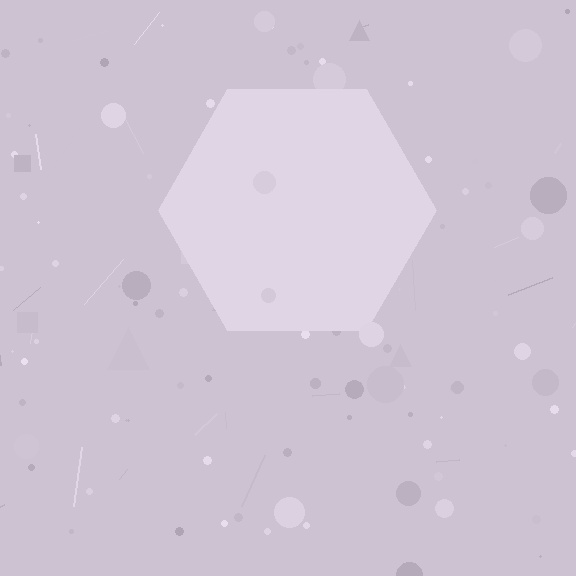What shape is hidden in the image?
A hexagon is hidden in the image.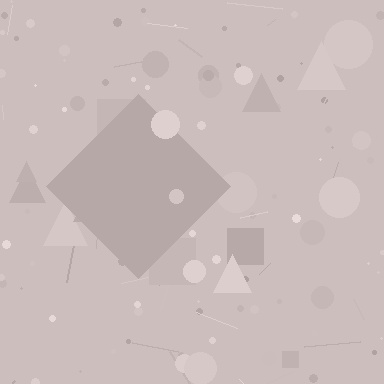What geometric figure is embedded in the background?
A diamond is embedded in the background.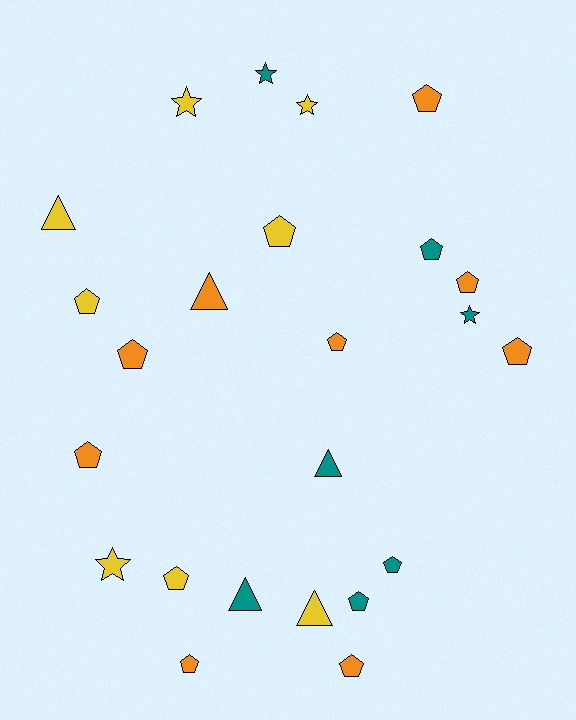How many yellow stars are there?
There are 3 yellow stars.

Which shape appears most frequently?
Pentagon, with 14 objects.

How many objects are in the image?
There are 24 objects.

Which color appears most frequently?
Orange, with 9 objects.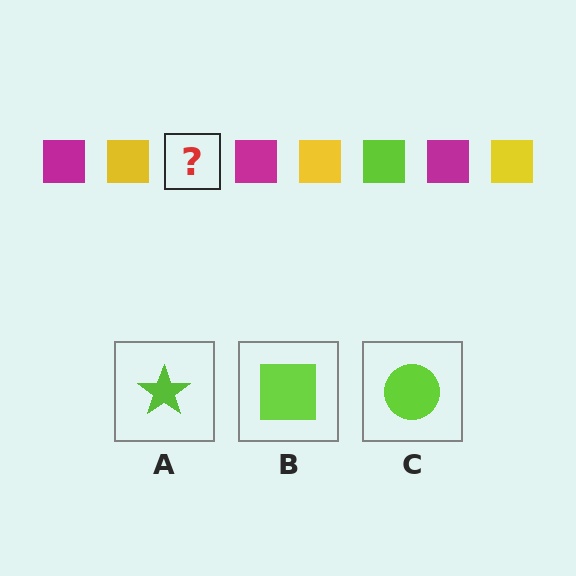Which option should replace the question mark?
Option B.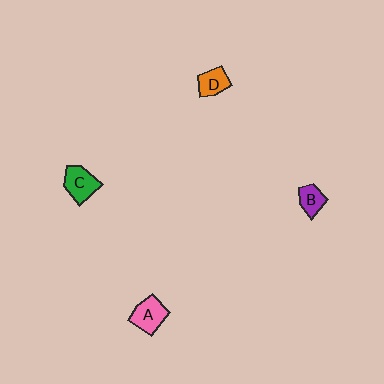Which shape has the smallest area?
Shape B (purple).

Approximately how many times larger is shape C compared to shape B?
Approximately 1.5 times.